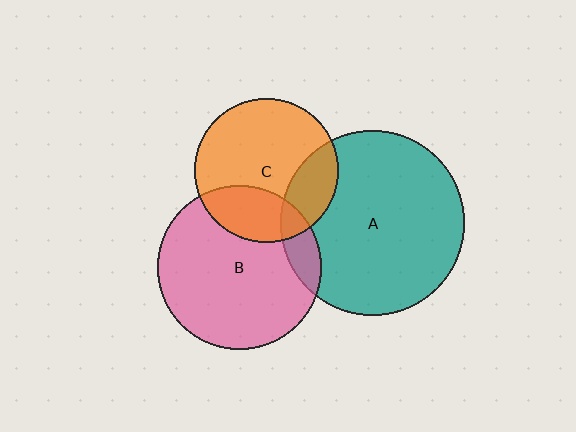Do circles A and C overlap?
Yes.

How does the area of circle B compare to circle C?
Approximately 1.3 times.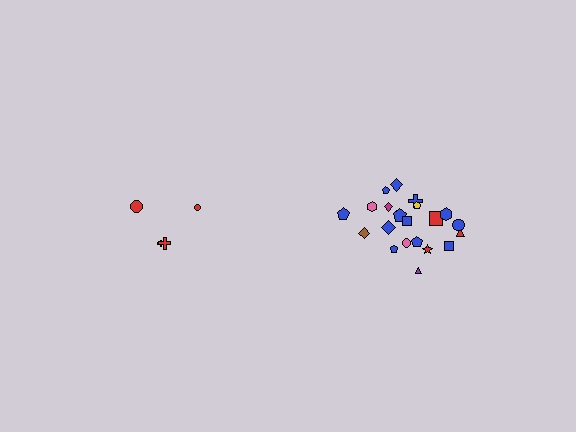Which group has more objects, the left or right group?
The right group.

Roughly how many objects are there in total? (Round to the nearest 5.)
Roughly 25 objects in total.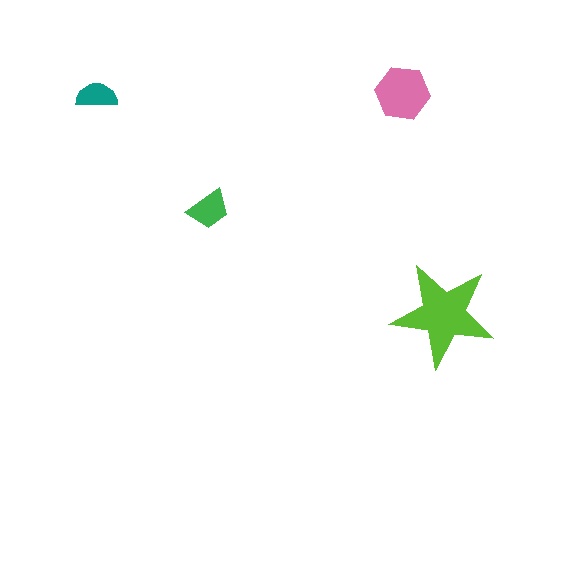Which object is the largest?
The lime star.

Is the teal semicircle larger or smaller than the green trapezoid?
Smaller.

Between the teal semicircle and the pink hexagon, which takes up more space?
The pink hexagon.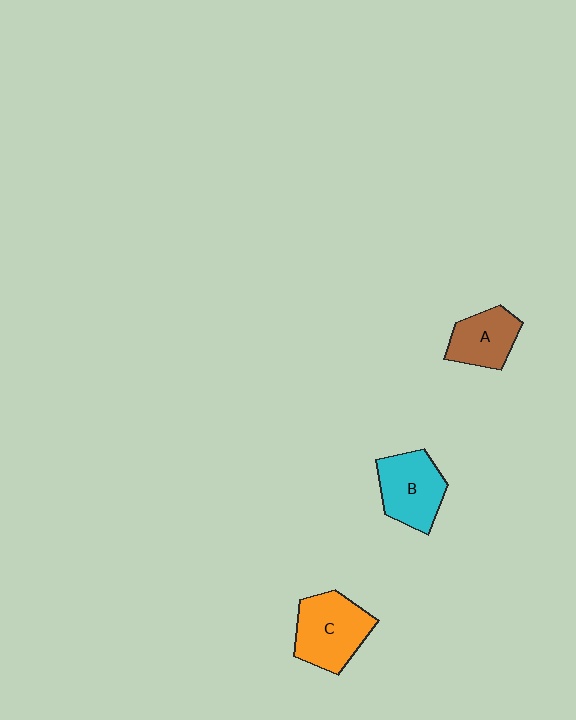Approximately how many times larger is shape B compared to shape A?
Approximately 1.3 times.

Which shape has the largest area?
Shape C (orange).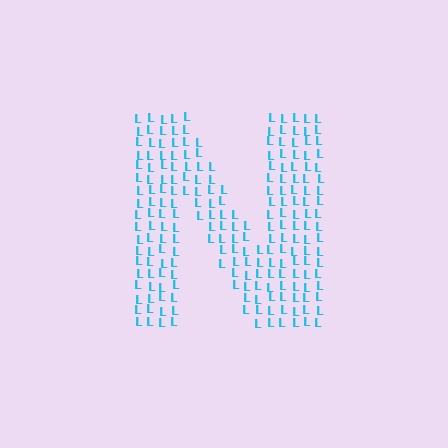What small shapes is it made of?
It is made of small letter L's.